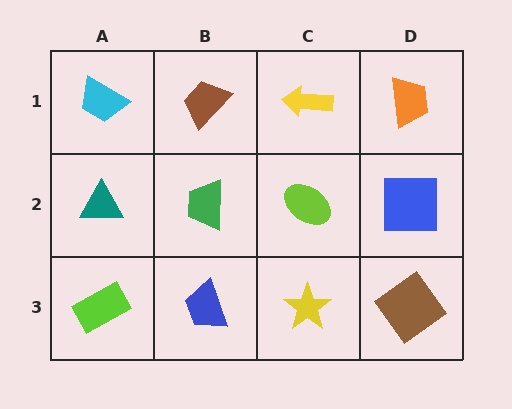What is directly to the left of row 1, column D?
A yellow arrow.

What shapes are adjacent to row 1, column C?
A lime ellipse (row 2, column C), a brown trapezoid (row 1, column B), an orange trapezoid (row 1, column D).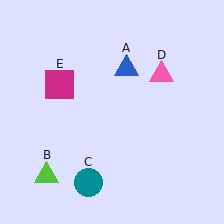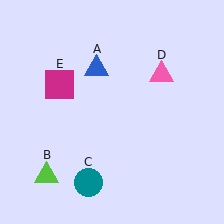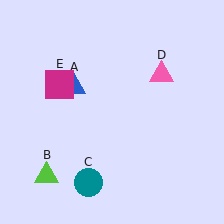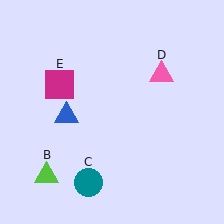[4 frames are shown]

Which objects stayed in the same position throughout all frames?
Lime triangle (object B) and teal circle (object C) and pink triangle (object D) and magenta square (object E) remained stationary.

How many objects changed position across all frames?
1 object changed position: blue triangle (object A).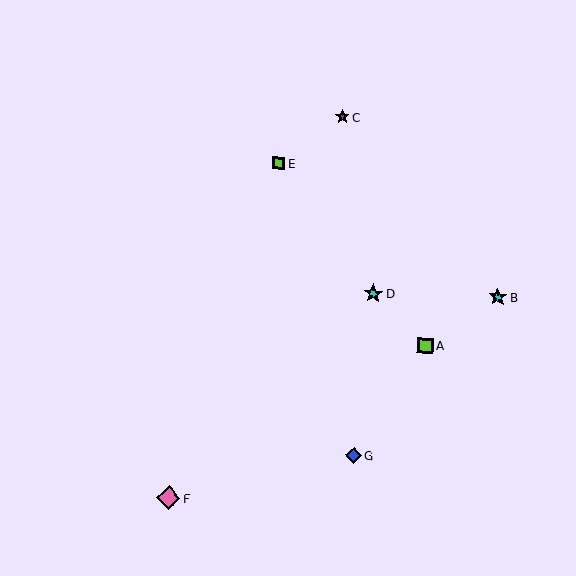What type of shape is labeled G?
Shape G is a blue diamond.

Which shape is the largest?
The pink diamond (labeled F) is the largest.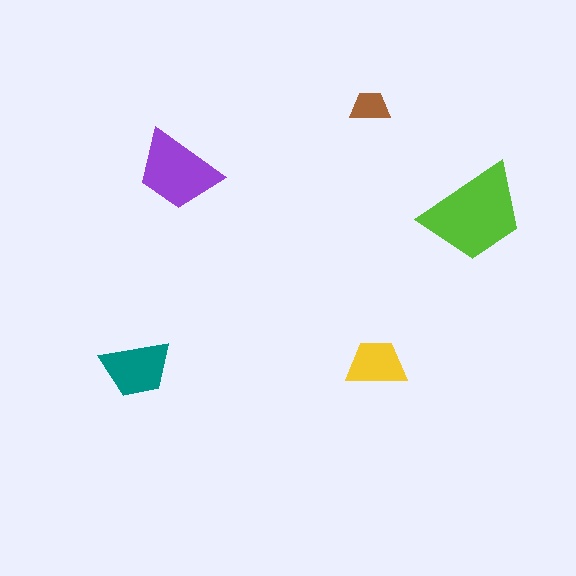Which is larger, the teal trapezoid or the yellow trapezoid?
The teal one.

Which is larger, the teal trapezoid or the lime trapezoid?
The lime one.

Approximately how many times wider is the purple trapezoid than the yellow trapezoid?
About 1.5 times wider.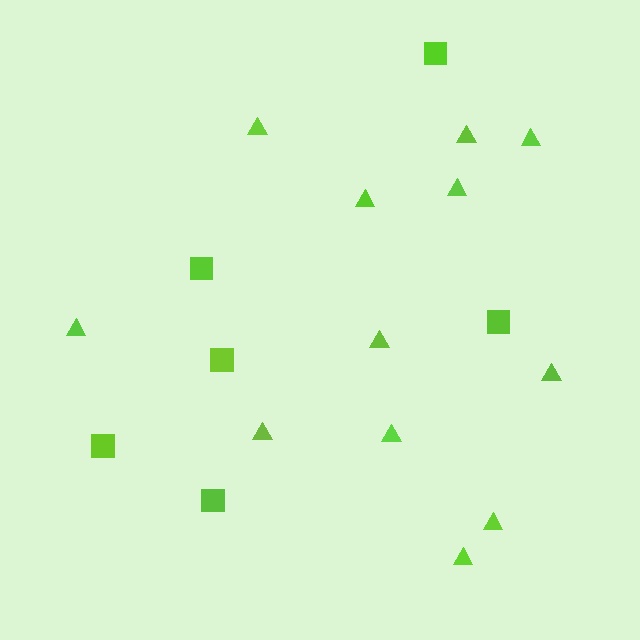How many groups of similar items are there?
There are 2 groups: one group of squares (6) and one group of triangles (12).